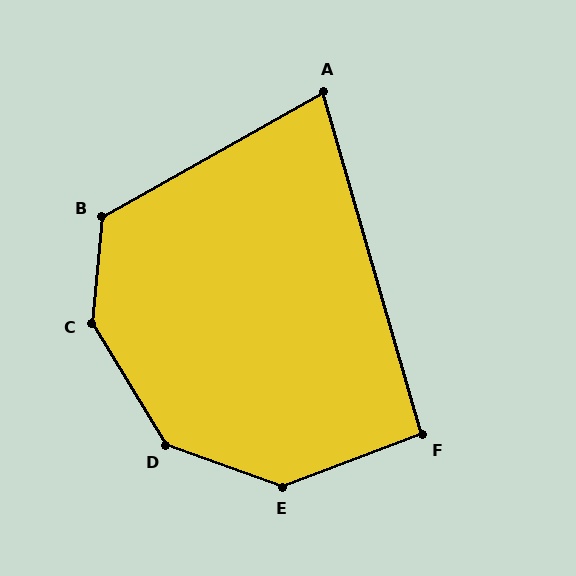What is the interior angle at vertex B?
Approximately 125 degrees (obtuse).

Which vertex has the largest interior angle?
C, at approximately 143 degrees.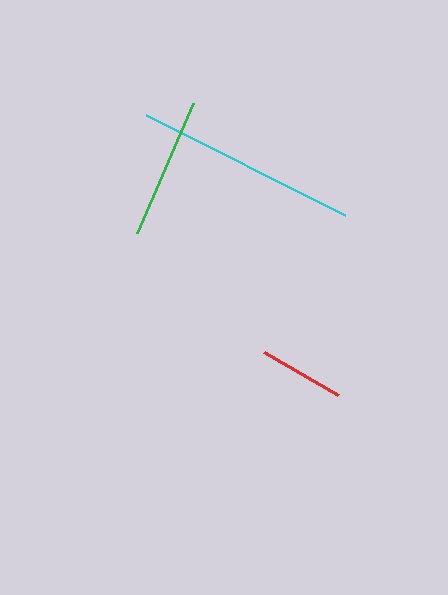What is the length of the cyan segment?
The cyan segment is approximately 222 pixels long.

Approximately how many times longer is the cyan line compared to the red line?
The cyan line is approximately 2.6 times the length of the red line.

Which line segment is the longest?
The cyan line is the longest at approximately 222 pixels.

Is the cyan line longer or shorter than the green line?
The cyan line is longer than the green line.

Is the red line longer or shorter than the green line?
The green line is longer than the red line.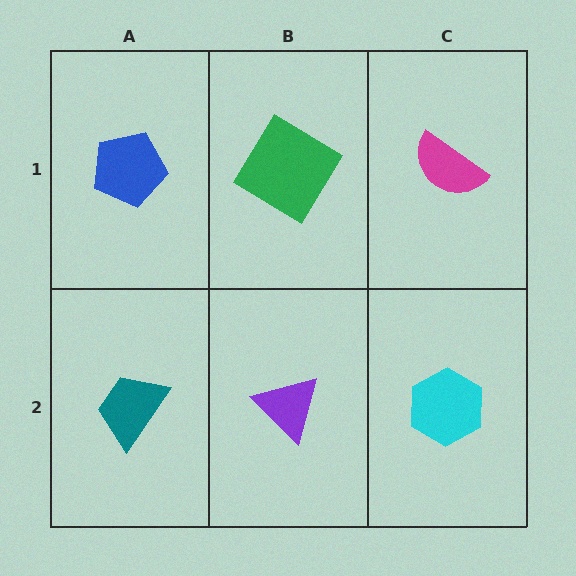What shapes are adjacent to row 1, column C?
A cyan hexagon (row 2, column C), a green diamond (row 1, column B).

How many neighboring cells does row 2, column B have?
3.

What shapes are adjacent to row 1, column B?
A purple triangle (row 2, column B), a blue pentagon (row 1, column A), a magenta semicircle (row 1, column C).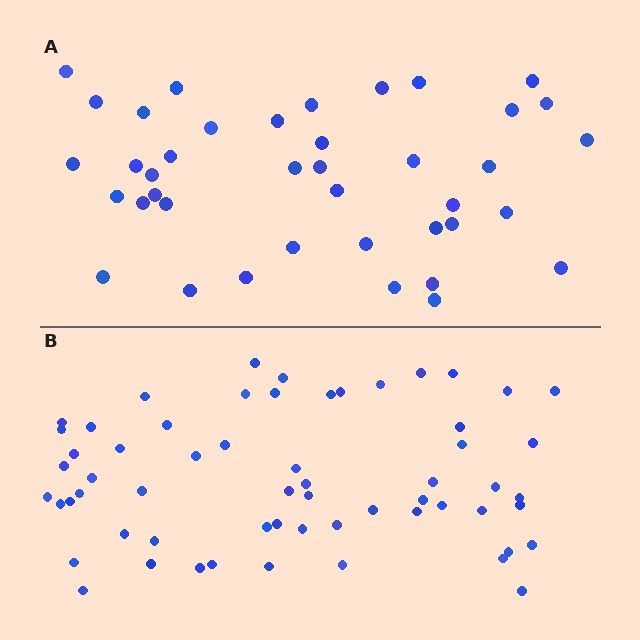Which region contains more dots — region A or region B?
Region B (the bottom region) has more dots.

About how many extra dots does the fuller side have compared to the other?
Region B has approximately 20 more dots than region A.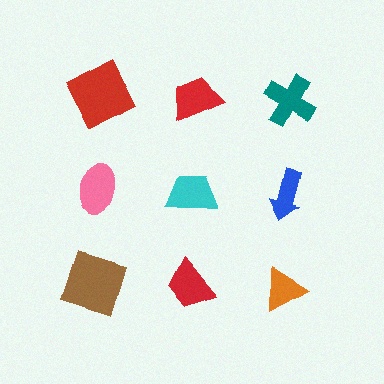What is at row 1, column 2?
A red trapezoid.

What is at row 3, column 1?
A brown square.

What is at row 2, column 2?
A cyan trapezoid.